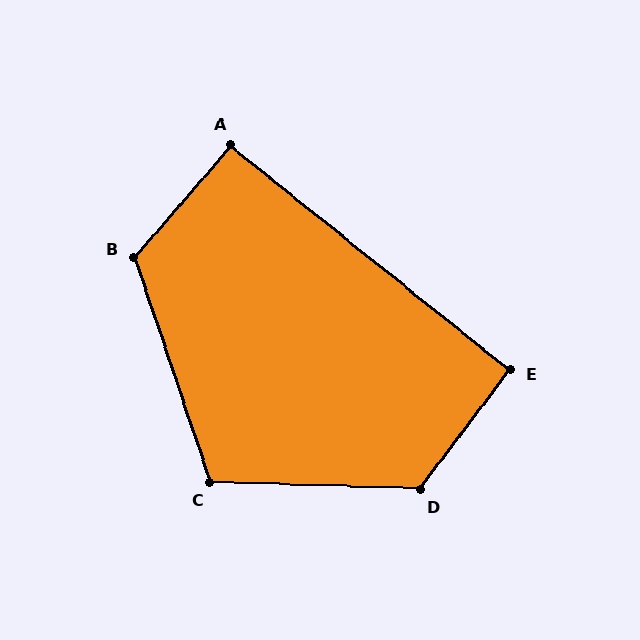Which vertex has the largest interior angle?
D, at approximately 125 degrees.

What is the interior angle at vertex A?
Approximately 92 degrees (approximately right).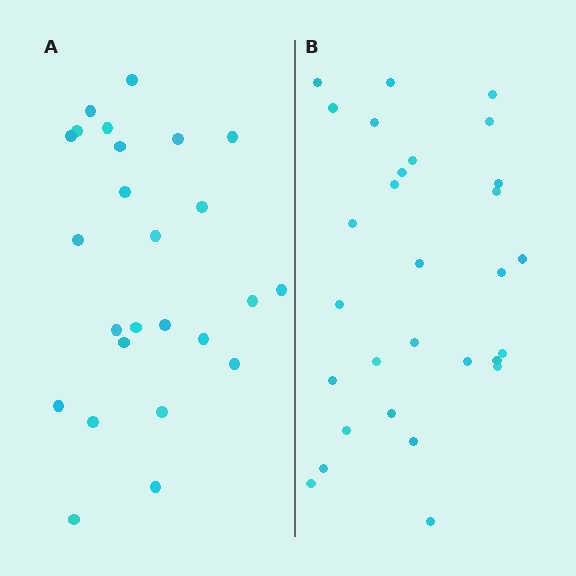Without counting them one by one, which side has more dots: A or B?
Region B (the right region) has more dots.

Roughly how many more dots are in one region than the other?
Region B has about 4 more dots than region A.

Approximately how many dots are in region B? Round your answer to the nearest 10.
About 30 dots. (The exact count is 29, which rounds to 30.)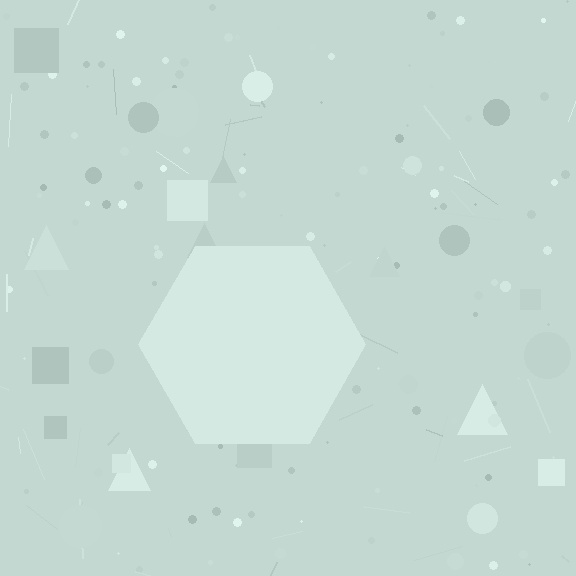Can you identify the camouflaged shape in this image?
The camouflaged shape is a hexagon.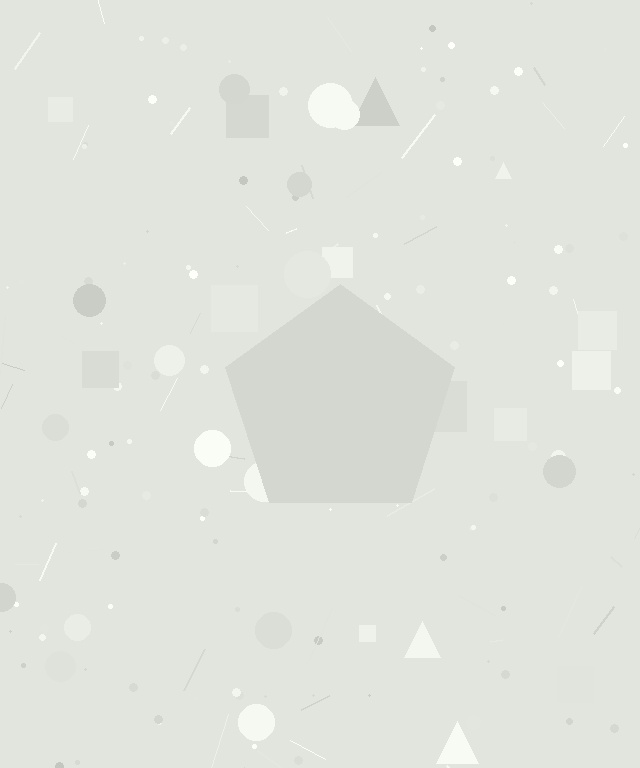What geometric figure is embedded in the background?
A pentagon is embedded in the background.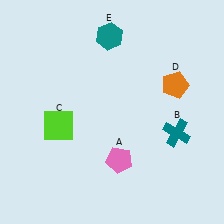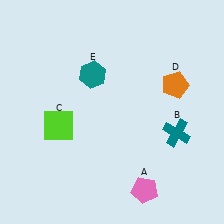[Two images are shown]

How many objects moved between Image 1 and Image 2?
2 objects moved between the two images.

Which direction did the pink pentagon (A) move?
The pink pentagon (A) moved down.